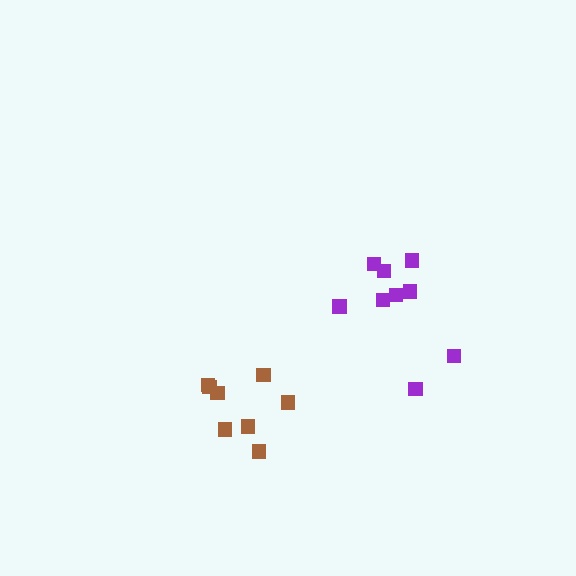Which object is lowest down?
The brown cluster is bottommost.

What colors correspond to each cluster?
The clusters are colored: brown, purple.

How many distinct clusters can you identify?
There are 2 distinct clusters.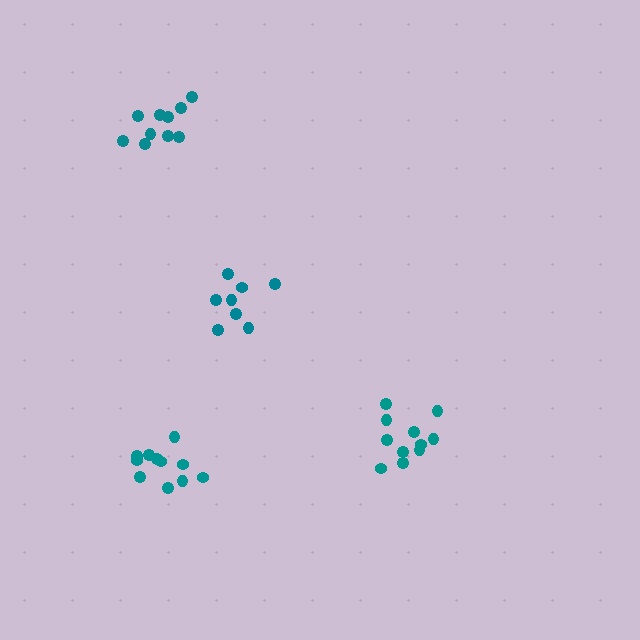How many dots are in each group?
Group 1: 11 dots, Group 2: 11 dots, Group 3: 8 dots, Group 4: 10 dots (40 total).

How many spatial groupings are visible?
There are 4 spatial groupings.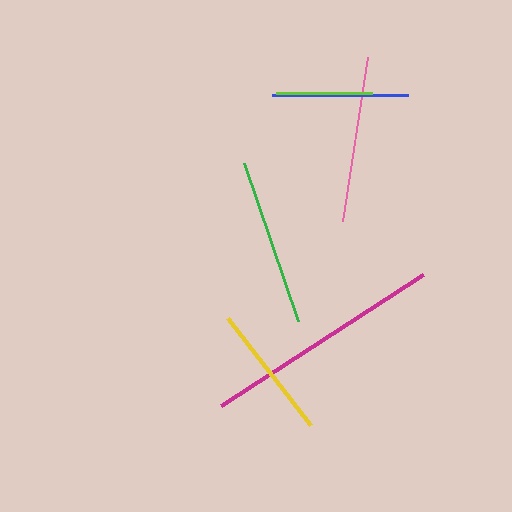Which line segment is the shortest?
The lime line is the shortest at approximately 96 pixels.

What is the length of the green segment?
The green segment is approximately 167 pixels long.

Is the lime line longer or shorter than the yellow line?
The yellow line is longer than the lime line.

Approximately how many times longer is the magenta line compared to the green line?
The magenta line is approximately 1.4 times the length of the green line.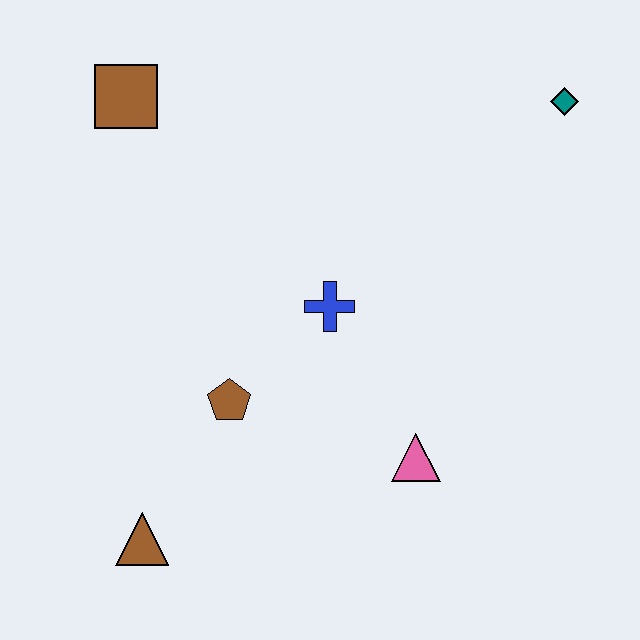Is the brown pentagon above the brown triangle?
Yes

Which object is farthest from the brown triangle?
The teal diamond is farthest from the brown triangle.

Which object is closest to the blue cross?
The brown pentagon is closest to the blue cross.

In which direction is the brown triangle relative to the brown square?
The brown triangle is below the brown square.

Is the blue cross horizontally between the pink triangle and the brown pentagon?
Yes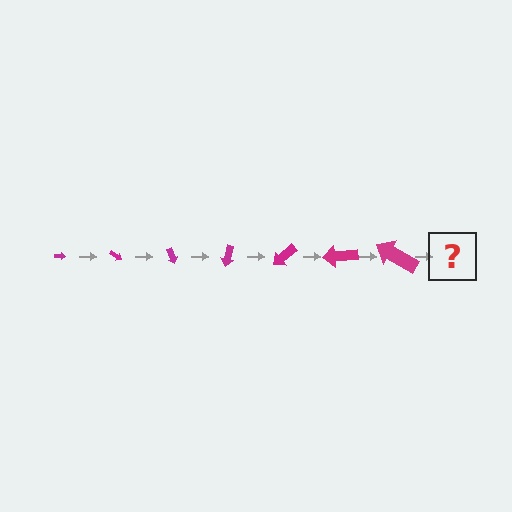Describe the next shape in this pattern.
It should be an arrow, larger than the previous one and rotated 245 degrees from the start.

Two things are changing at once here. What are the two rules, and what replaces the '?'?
The two rules are that the arrow grows larger each step and it rotates 35 degrees each step. The '?' should be an arrow, larger than the previous one and rotated 245 degrees from the start.